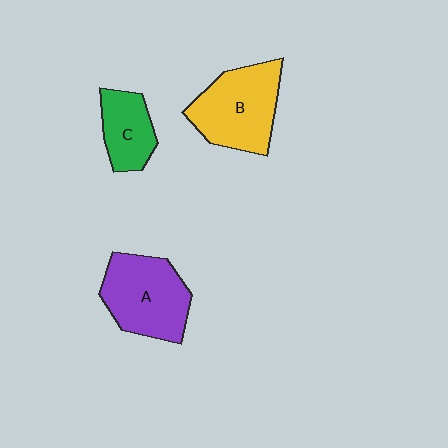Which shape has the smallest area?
Shape C (green).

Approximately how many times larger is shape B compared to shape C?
Approximately 1.7 times.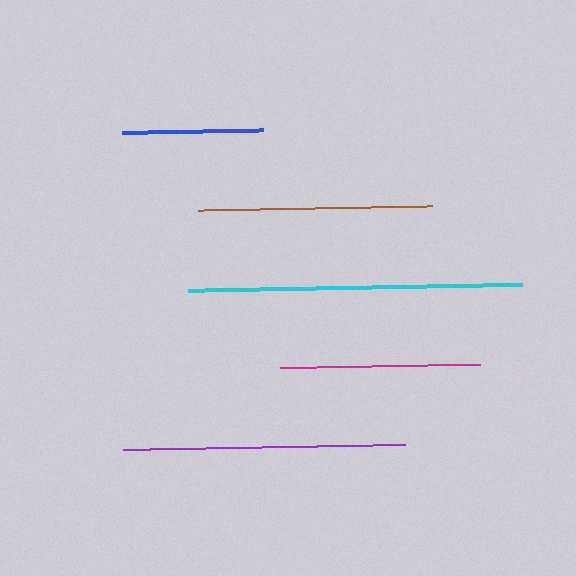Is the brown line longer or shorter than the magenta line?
The brown line is longer than the magenta line.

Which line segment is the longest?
The cyan line is the longest at approximately 334 pixels.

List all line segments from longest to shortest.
From longest to shortest: cyan, purple, brown, magenta, blue.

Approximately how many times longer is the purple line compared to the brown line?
The purple line is approximately 1.2 times the length of the brown line.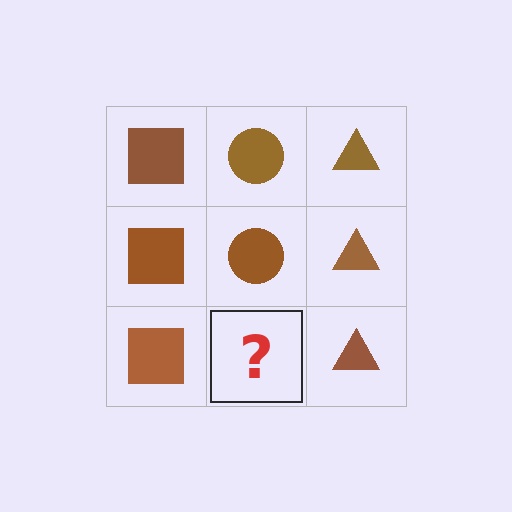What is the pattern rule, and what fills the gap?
The rule is that each column has a consistent shape. The gap should be filled with a brown circle.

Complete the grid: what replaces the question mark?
The question mark should be replaced with a brown circle.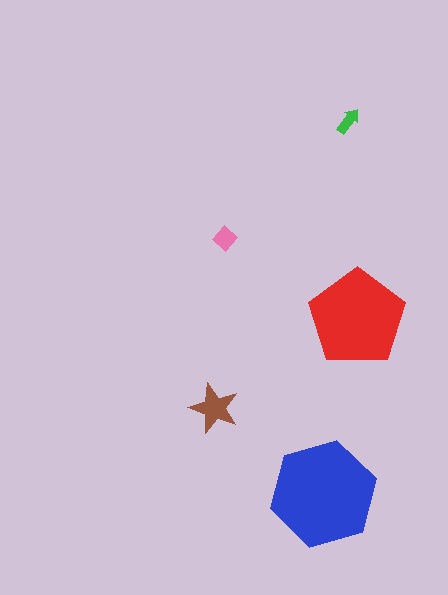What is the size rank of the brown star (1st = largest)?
3rd.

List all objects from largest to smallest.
The blue hexagon, the red pentagon, the brown star, the pink diamond, the green arrow.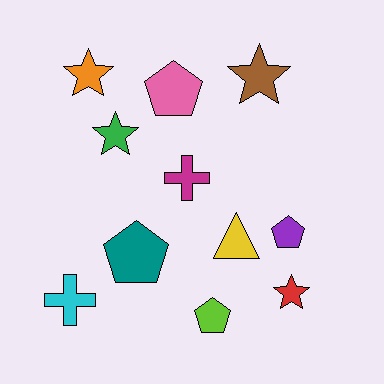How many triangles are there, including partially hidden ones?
There is 1 triangle.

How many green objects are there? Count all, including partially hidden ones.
There is 1 green object.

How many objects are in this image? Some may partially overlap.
There are 11 objects.